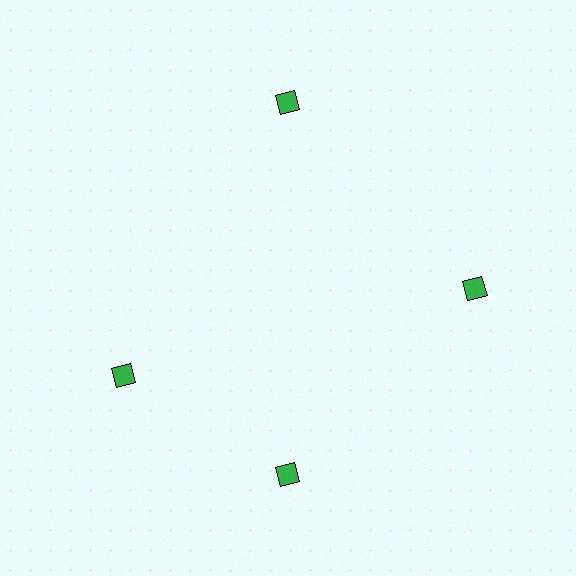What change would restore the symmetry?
The symmetry would be restored by rotating it back into even spacing with its neighbors so that all 4 diamonds sit at equal angles and equal distance from the center.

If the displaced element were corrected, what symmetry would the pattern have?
It would have 4-fold rotational symmetry — the pattern would map onto itself every 90 degrees.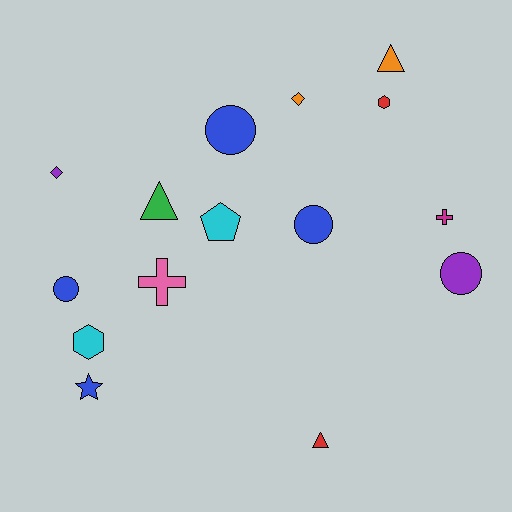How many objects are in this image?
There are 15 objects.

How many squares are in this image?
There are no squares.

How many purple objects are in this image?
There are 2 purple objects.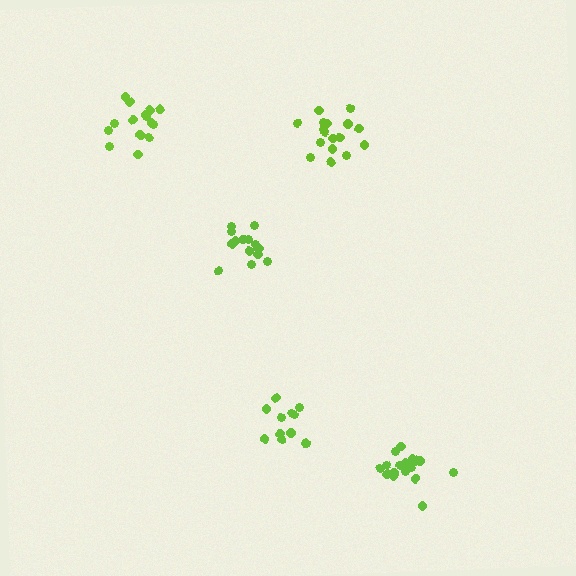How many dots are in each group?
Group 1: 12 dots, Group 2: 17 dots, Group 3: 16 dots, Group 4: 18 dots, Group 5: 15 dots (78 total).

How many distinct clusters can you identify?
There are 5 distinct clusters.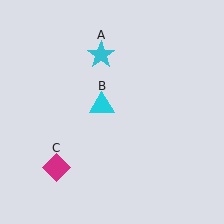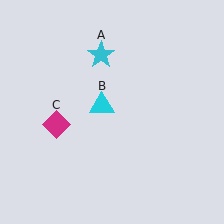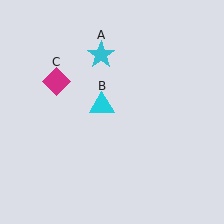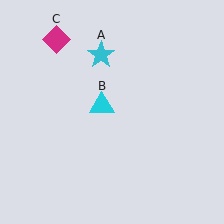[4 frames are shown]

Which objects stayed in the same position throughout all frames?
Cyan star (object A) and cyan triangle (object B) remained stationary.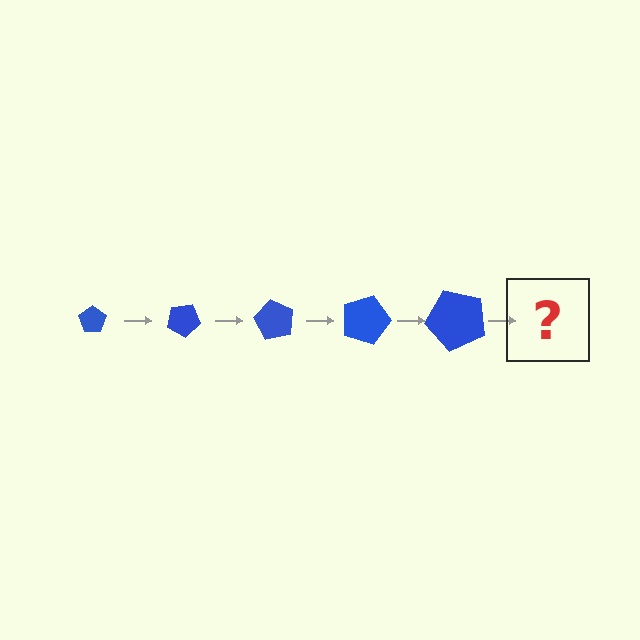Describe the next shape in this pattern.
It should be a pentagon, larger than the previous one and rotated 150 degrees from the start.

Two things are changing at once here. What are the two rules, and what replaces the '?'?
The two rules are that the pentagon grows larger each step and it rotates 30 degrees each step. The '?' should be a pentagon, larger than the previous one and rotated 150 degrees from the start.